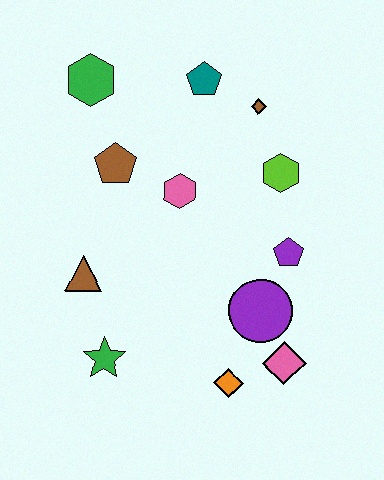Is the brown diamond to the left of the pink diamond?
Yes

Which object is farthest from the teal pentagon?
The orange diamond is farthest from the teal pentagon.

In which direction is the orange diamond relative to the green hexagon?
The orange diamond is below the green hexagon.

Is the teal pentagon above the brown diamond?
Yes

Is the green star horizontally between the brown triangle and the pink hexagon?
Yes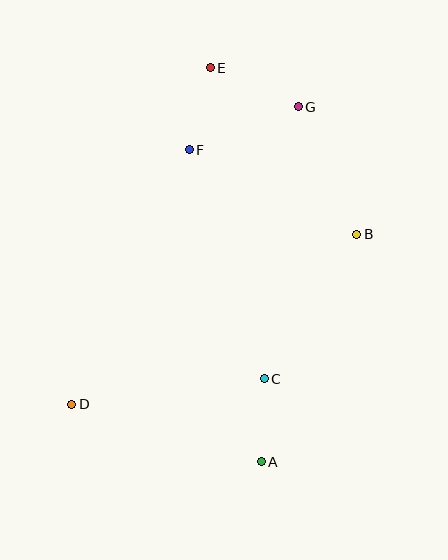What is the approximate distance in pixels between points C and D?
The distance between C and D is approximately 194 pixels.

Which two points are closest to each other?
Points A and C are closest to each other.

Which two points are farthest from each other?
Points A and E are farthest from each other.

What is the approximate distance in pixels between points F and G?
The distance between F and G is approximately 117 pixels.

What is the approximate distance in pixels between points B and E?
The distance between B and E is approximately 222 pixels.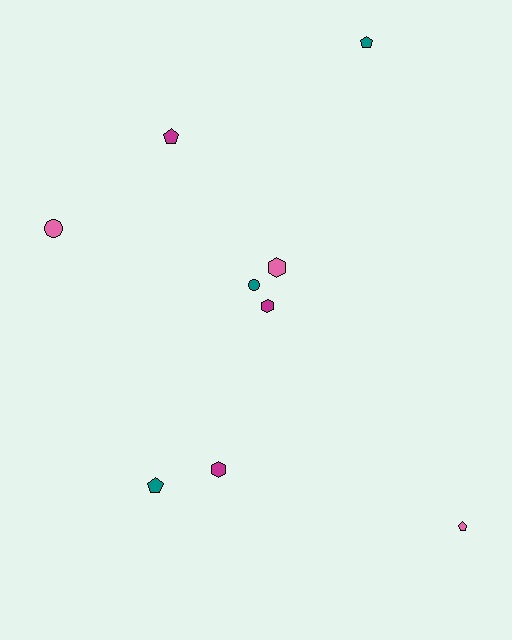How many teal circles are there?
There is 1 teal circle.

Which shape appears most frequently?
Pentagon, with 4 objects.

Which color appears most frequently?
Pink, with 3 objects.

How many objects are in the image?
There are 9 objects.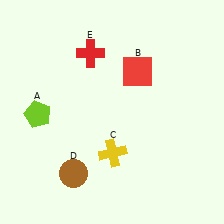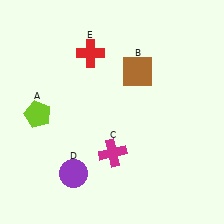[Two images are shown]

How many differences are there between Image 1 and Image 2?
There are 3 differences between the two images.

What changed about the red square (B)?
In Image 1, B is red. In Image 2, it changed to brown.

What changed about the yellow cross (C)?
In Image 1, C is yellow. In Image 2, it changed to magenta.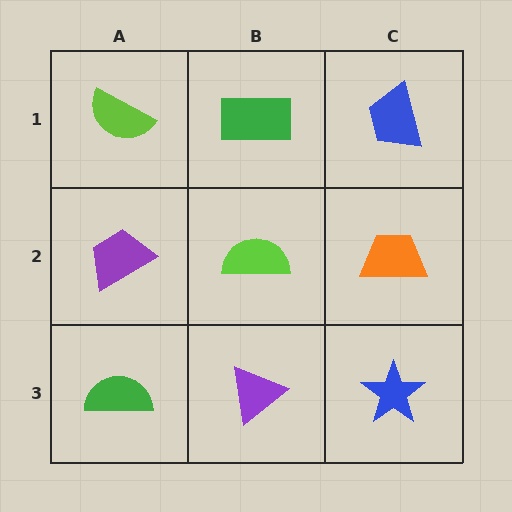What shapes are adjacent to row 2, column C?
A blue trapezoid (row 1, column C), a blue star (row 3, column C), a lime semicircle (row 2, column B).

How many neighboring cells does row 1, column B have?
3.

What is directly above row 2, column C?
A blue trapezoid.